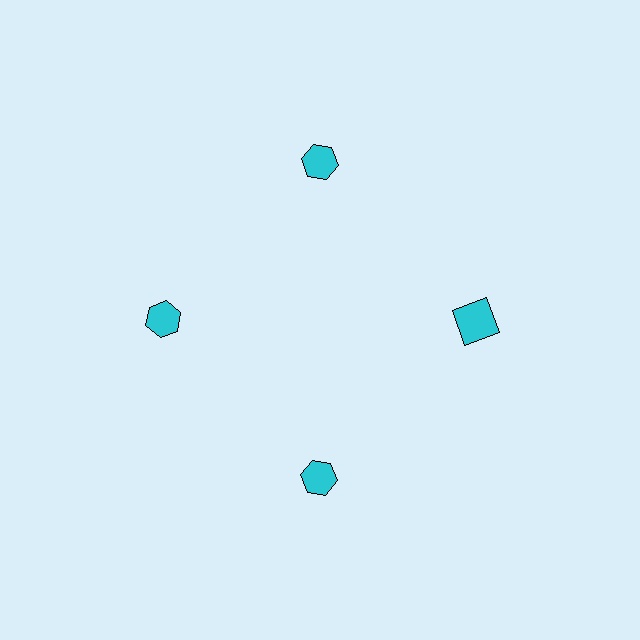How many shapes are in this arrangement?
There are 4 shapes arranged in a ring pattern.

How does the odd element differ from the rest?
It has a different shape: square instead of hexagon.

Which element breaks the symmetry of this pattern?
The cyan square at roughly the 3 o'clock position breaks the symmetry. All other shapes are cyan hexagons.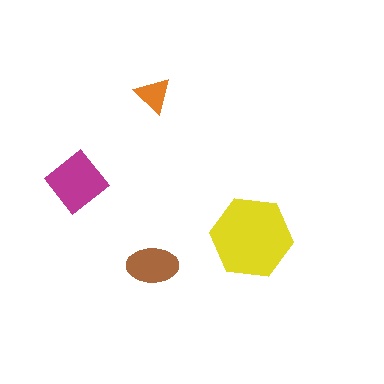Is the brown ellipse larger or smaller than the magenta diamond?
Smaller.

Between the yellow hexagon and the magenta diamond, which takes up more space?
The yellow hexagon.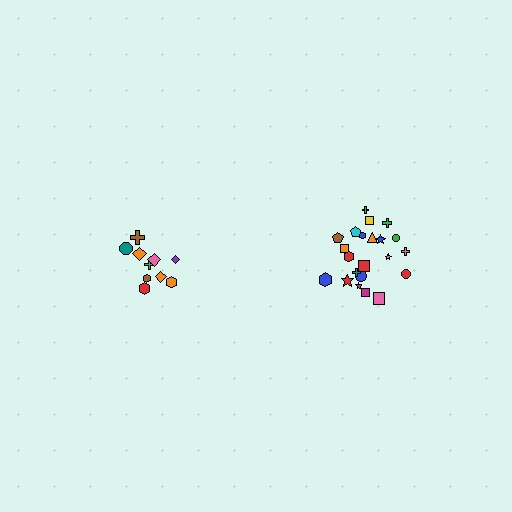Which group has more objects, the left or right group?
The right group.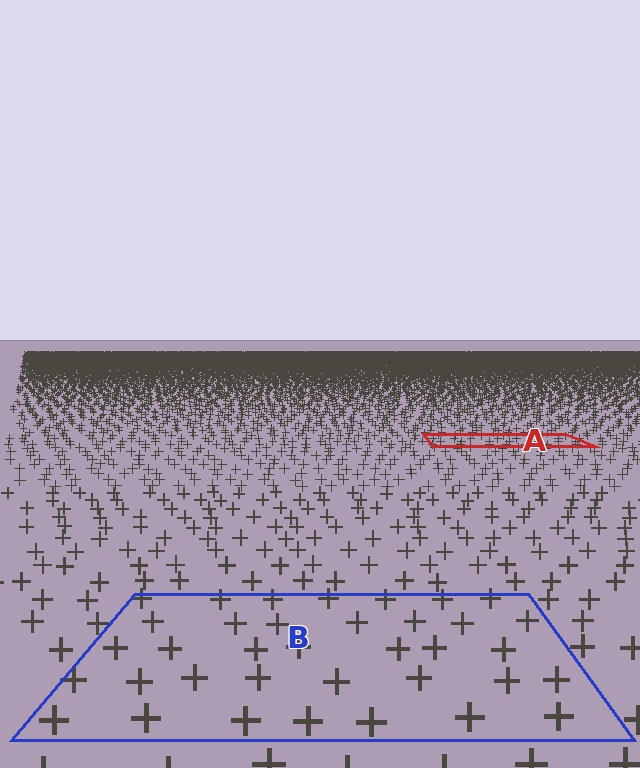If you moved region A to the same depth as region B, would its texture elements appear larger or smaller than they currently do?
They would appear larger. At a closer depth, the same texture elements are projected at a bigger on-screen size.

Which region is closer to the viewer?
Region B is closer. The texture elements there are larger and more spread out.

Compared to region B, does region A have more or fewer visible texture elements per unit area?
Region A has more texture elements per unit area — they are packed more densely because it is farther away.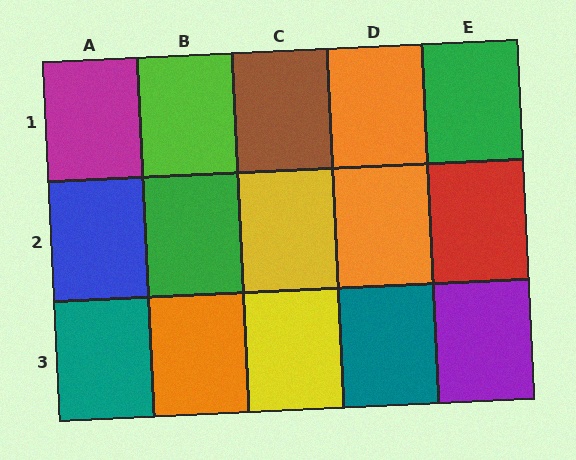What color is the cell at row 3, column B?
Orange.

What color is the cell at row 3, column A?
Teal.